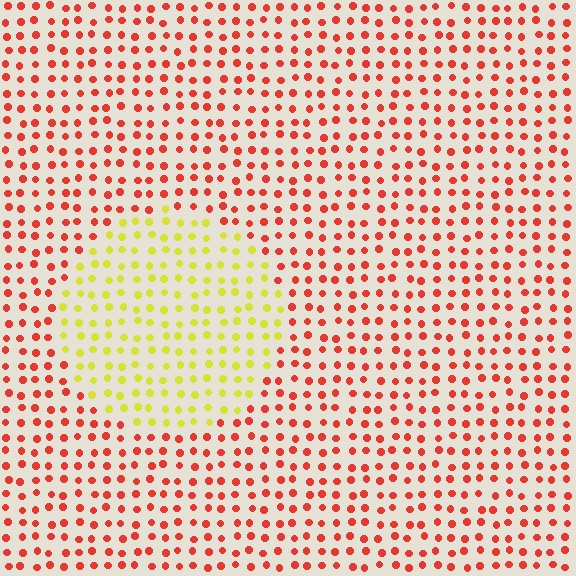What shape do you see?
I see a circle.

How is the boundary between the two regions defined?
The boundary is defined purely by a slight shift in hue (about 62 degrees). Spacing, size, and orientation are identical on both sides.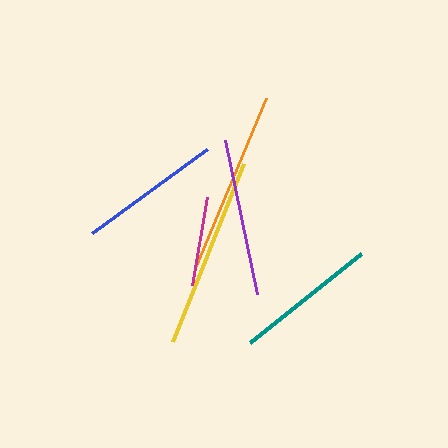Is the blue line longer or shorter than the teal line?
The blue line is longer than the teal line.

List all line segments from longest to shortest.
From longest to shortest: yellow, orange, purple, blue, teal, magenta.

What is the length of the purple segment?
The purple segment is approximately 157 pixels long.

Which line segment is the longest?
The yellow line is the longest at approximately 192 pixels.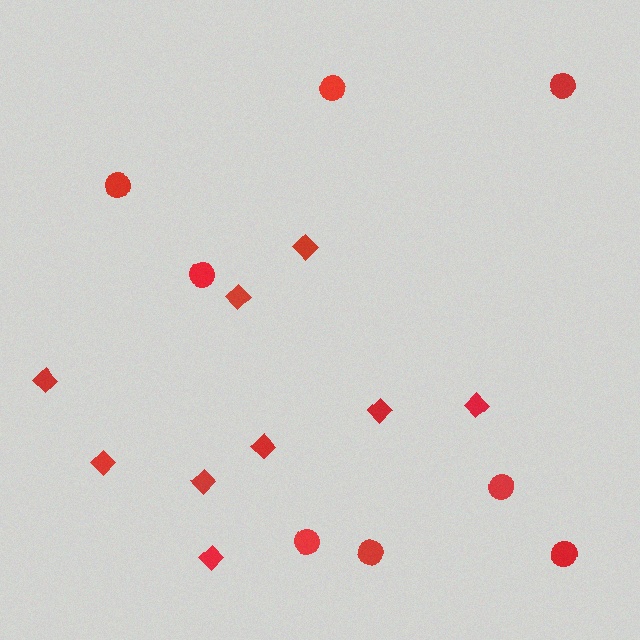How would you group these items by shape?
There are 2 groups: one group of circles (8) and one group of diamonds (9).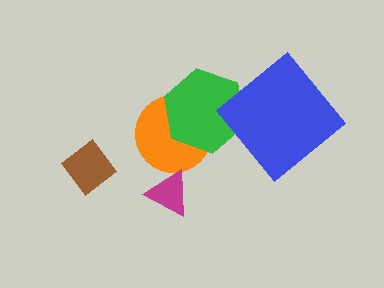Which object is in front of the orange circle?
The green hexagon is in front of the orange circle.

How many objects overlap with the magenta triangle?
0 objects overlap with the magenta triangle.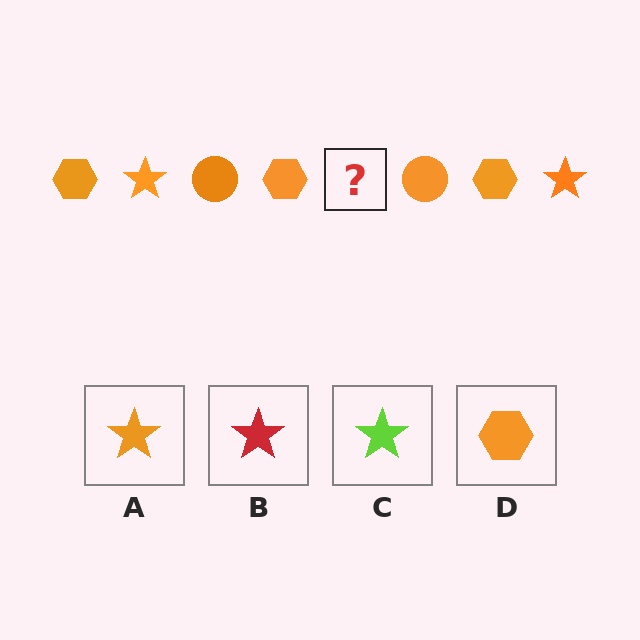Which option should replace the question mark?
Option A.